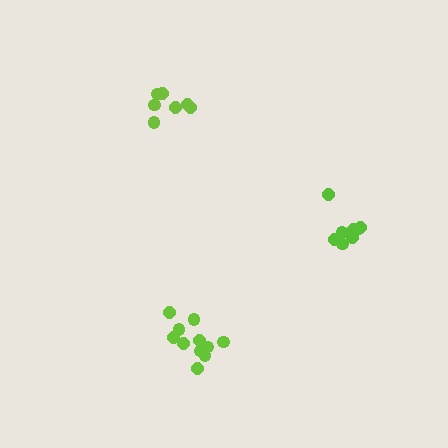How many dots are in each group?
Group 1: 8 dots, Group 2: 11 dots, Group 3: 7 dots (26 total).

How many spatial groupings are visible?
There are 3 spatial groupings.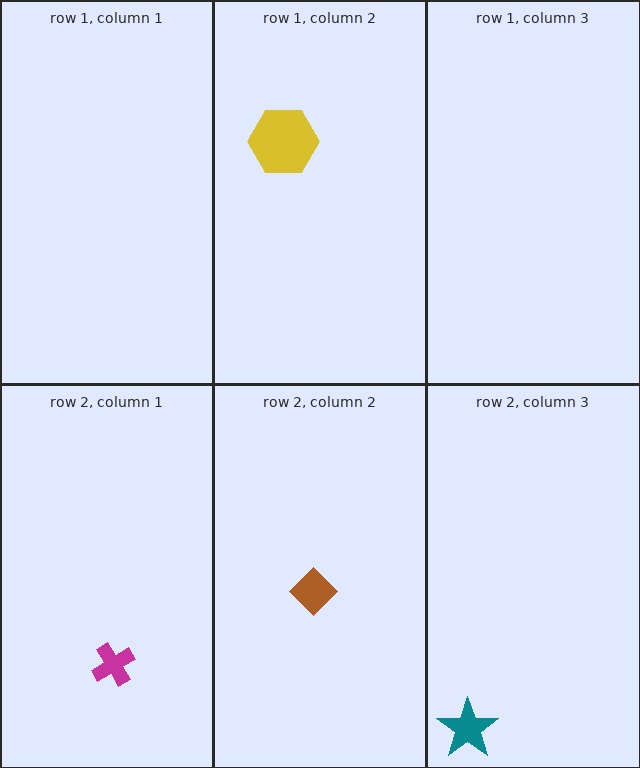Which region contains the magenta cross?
The row 2, column 1 region.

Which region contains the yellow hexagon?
The row 1, column 2 region.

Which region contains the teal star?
The row 2, column 3 region.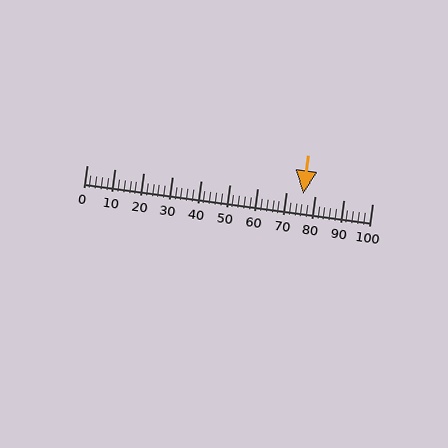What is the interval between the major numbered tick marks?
The major tick marks are spaced 10 units apart.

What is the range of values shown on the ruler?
The ruler shows values from 0 to 100.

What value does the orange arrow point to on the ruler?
The orange arrow points to approximately 76.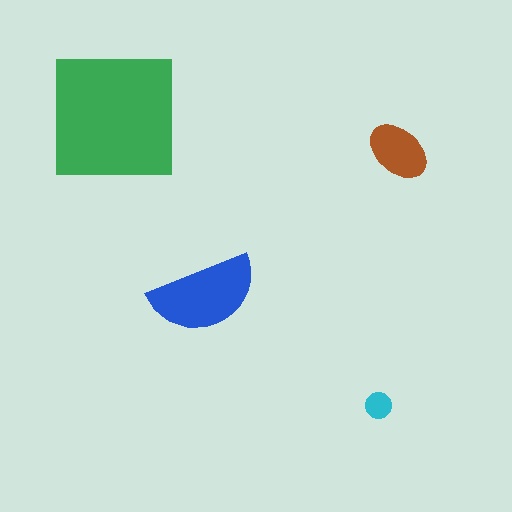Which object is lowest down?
The cyan circle is bottommost.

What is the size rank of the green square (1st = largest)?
1st.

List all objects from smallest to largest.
The cyan circle, the brown ellipse, the blue semicircle, the green square.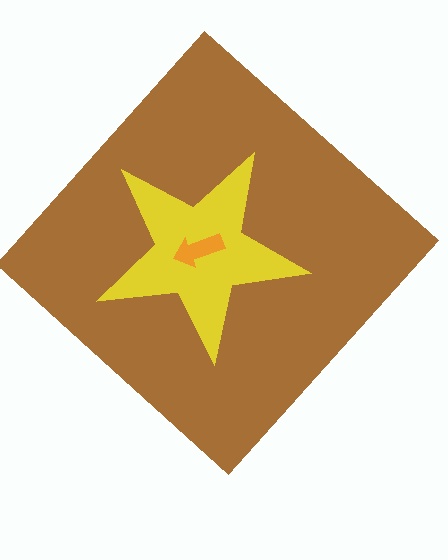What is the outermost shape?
The brown diamond.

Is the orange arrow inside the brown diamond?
Yes.